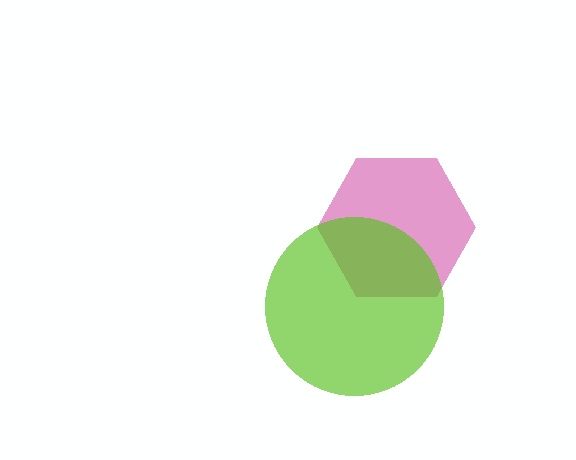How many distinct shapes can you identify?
There are 2 distinct shapes: a magenta hexagon, a lime circle.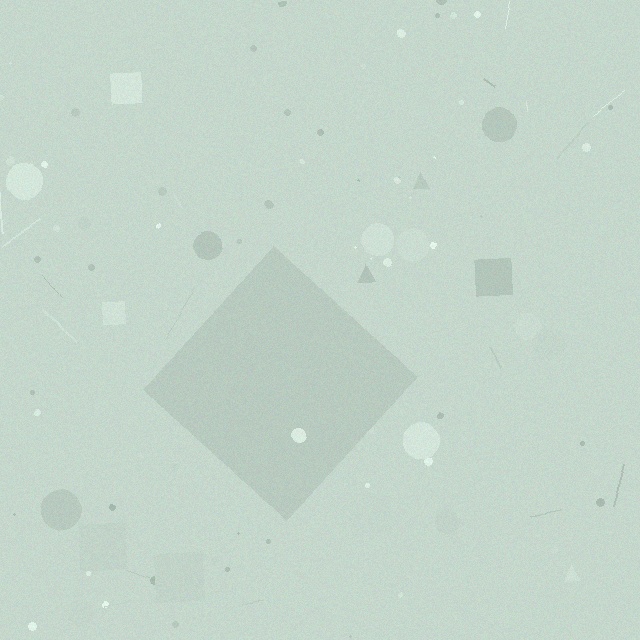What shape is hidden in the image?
A diamond is hidden in the image.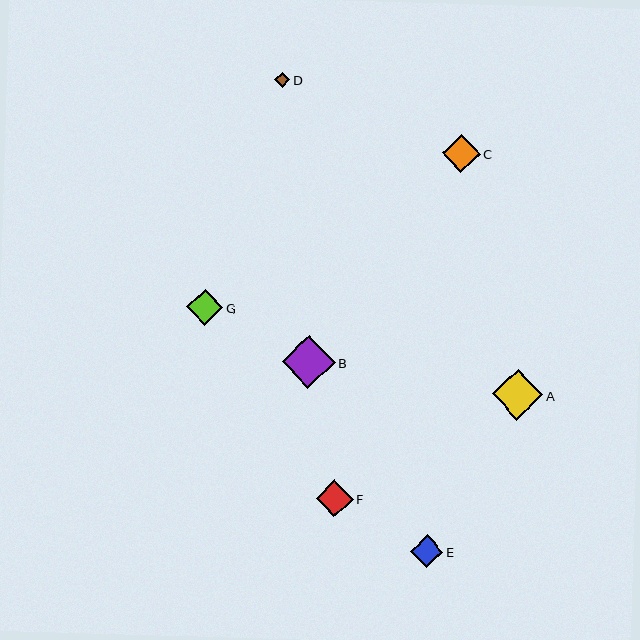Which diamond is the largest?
Diamond B is the largest with a size of approximately 53 pixels.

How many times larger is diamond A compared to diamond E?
Diamond A is approximately 1.6 times the size of diamond E.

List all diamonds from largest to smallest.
From largest to smallest: B, A, C, F, G, E, D.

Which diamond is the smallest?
Diamond D is the smallest with a size of approximately 15 pixels.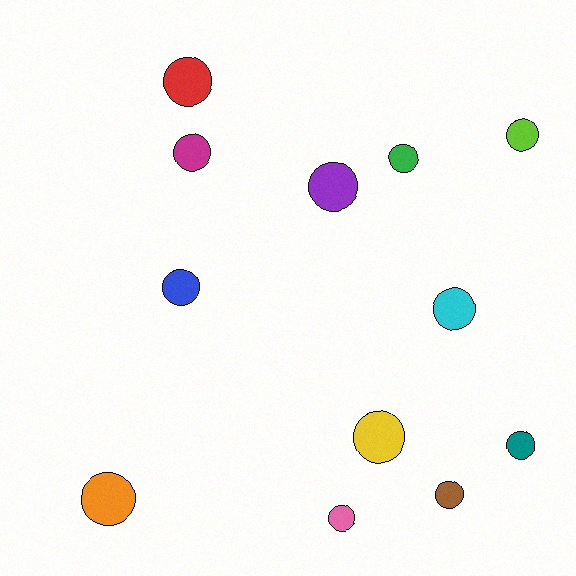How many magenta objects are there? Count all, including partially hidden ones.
There is 1 magenta object.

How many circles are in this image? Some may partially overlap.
There are 12 circles.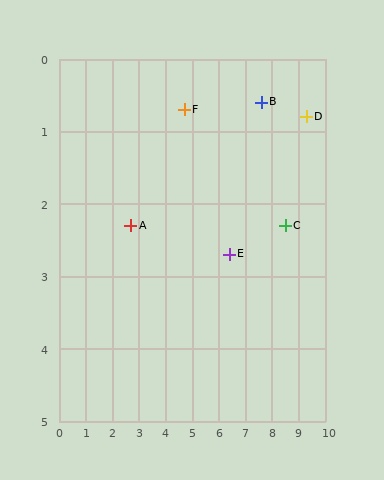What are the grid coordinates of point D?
Point D is at approximately (9.3, 0.8).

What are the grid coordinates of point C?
Point C is at approximately (8.5, 2.3).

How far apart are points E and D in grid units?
Points E and D are about 3.5 grid units apart.